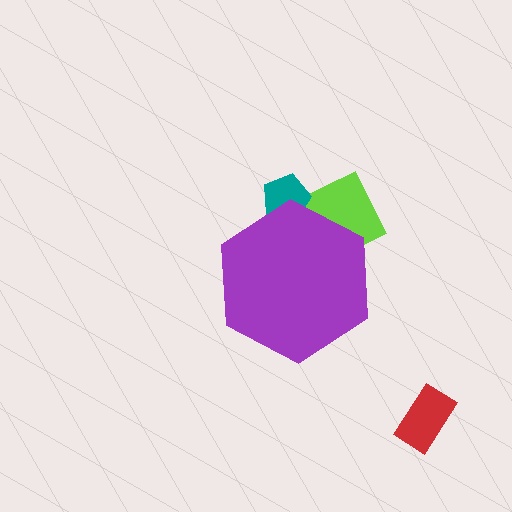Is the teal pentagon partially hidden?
Yes, the teal pentagon is partially hidden behind the purple hexagon.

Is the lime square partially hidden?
Yes, the lime square is partially hidden behind the purple hexagon.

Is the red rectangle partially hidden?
No, the red rectangle is fully visible.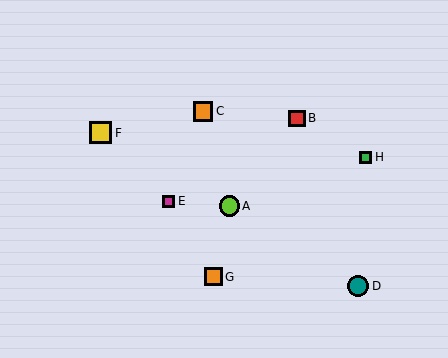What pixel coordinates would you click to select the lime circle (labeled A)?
Click at (229, 206) to select the lime circle A.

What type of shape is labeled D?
Shape D is a teal circle.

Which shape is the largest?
The yellow square (labeled F) is the largest.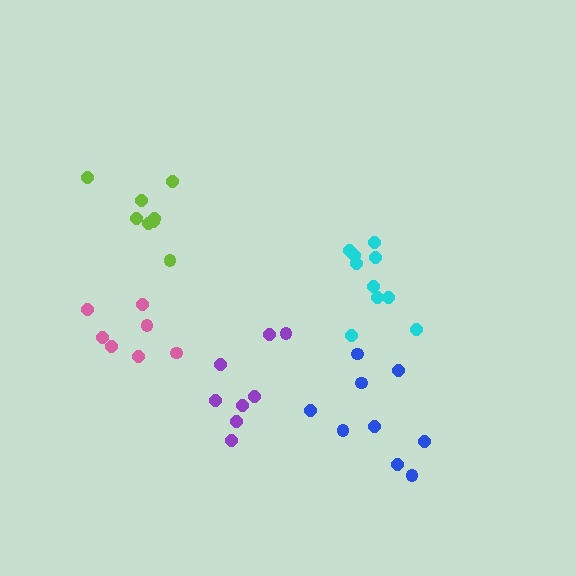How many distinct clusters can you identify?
There are 5 distinct clusters.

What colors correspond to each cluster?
The clusters are colored: pink, blue, lime, cyan, purple.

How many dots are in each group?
Group 1: 7 dots, Group 2: 9 dots, Group 3: 8 dots, Group 4: 11 dots, Group 5: 8 dots (43 total).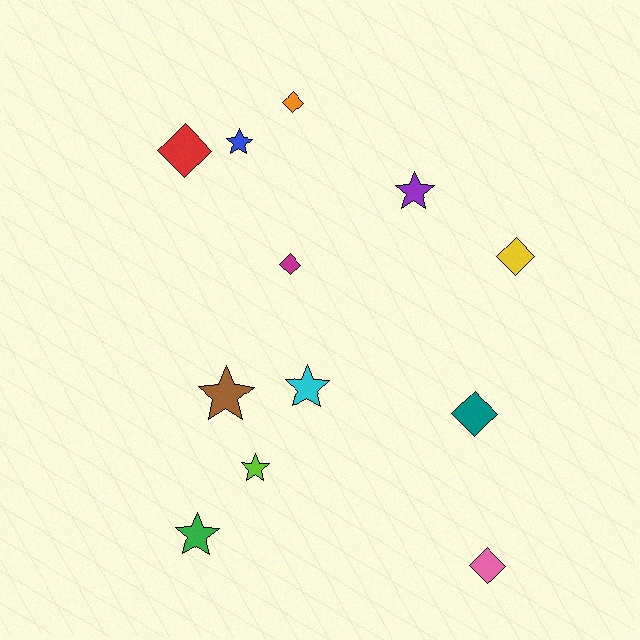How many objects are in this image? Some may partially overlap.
There are 12 objects.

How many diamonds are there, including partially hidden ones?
There are 6 diamonds.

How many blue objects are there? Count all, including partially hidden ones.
There is 1 blue object.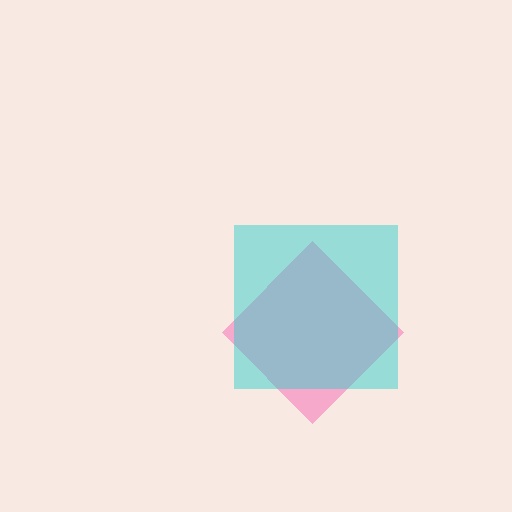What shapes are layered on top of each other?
The layered shapes are: a pink diamond, a cyan square.